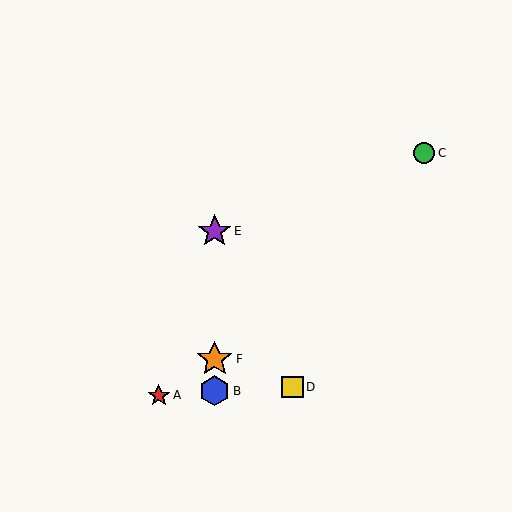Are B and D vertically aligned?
No, B is at x≈215 and D is at x≈292.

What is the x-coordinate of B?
Object B is at x≈215.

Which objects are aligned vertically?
Objects B, E, F are aligned vertically.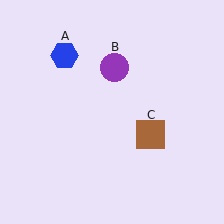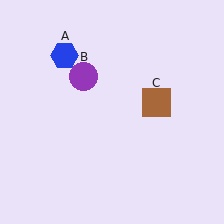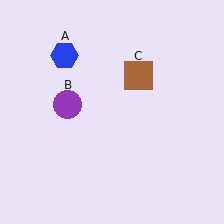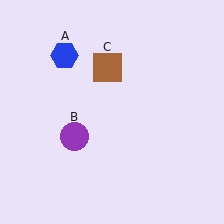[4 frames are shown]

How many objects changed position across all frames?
2 objects changed position: purple circle (object B), brown square (object C).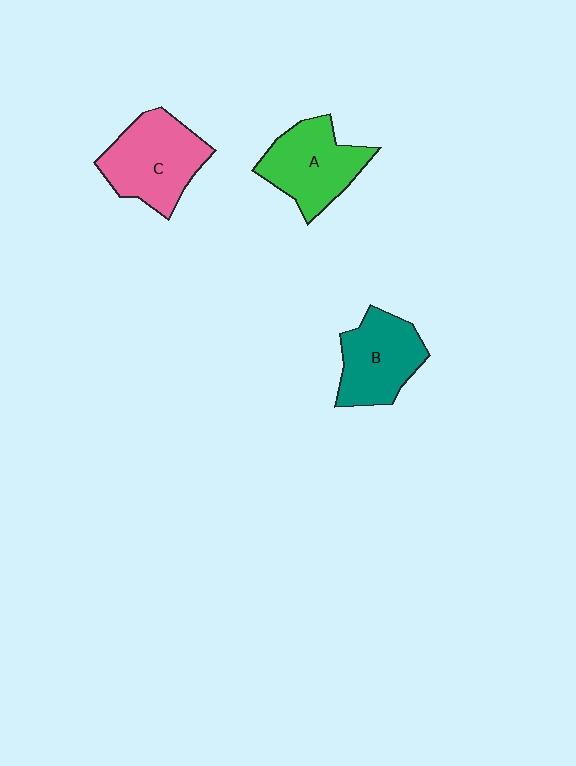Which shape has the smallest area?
Shape B (teal).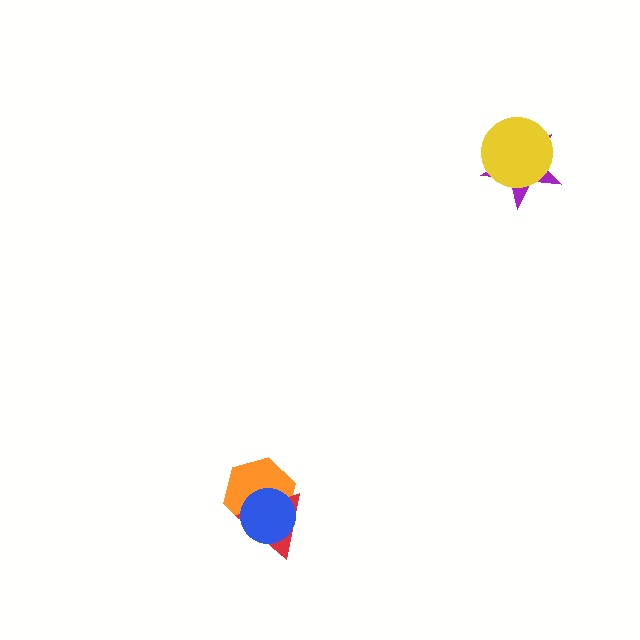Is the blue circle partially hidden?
No, no other shape covers it.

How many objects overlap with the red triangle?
2 objects overlap with the red triangle.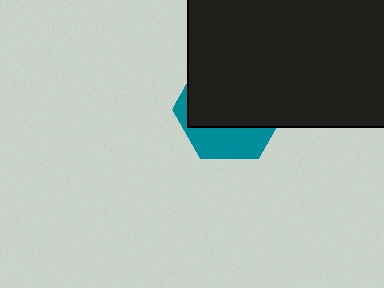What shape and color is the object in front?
The object in front is a black rectangle.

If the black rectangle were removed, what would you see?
You would see the complete teal hexagon.